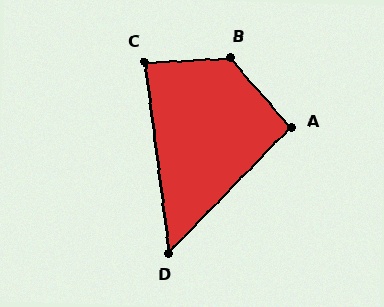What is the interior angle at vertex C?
Approximately 85 degrees (approximately right).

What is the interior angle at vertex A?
Approximately 95 degrees (approximately right).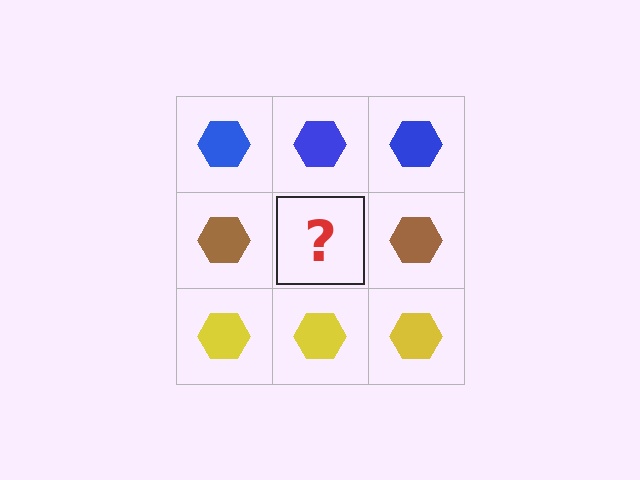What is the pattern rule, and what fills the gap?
The rule is that each row has a consistent color. The gap should be filled with a brown hexagon.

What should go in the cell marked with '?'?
The missing cell should contain a brown hexagon.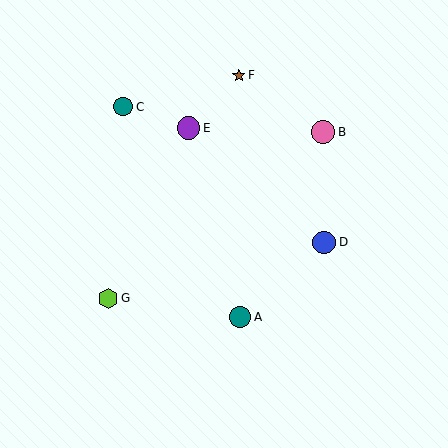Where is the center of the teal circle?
The center of the teal circle is at (123, 107).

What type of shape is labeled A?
Shape A is a teal circle.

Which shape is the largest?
The pink circle (labeled B) is the largest.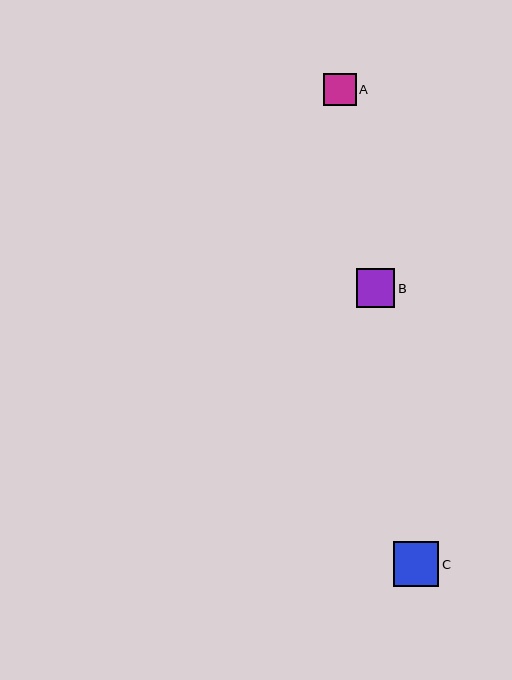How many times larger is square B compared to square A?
Square B is approximately 1.2 times the size of square A.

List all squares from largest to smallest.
From largest to smallest: C, B, A.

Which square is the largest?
Square C is the largest with a size of approximately 45 pixels.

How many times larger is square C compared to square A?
Square C is approximately 1.4 times the size of square A.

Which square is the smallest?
Square A is the smallest with a size of approximately 32 pixels.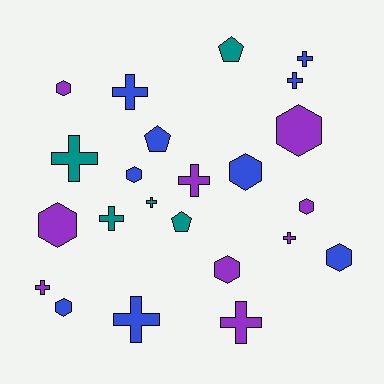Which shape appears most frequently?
Cross, with 11 objects.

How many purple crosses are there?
There are 4 purple crosses.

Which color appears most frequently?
Purple, with 9 objects.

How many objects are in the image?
There are 23 objects.